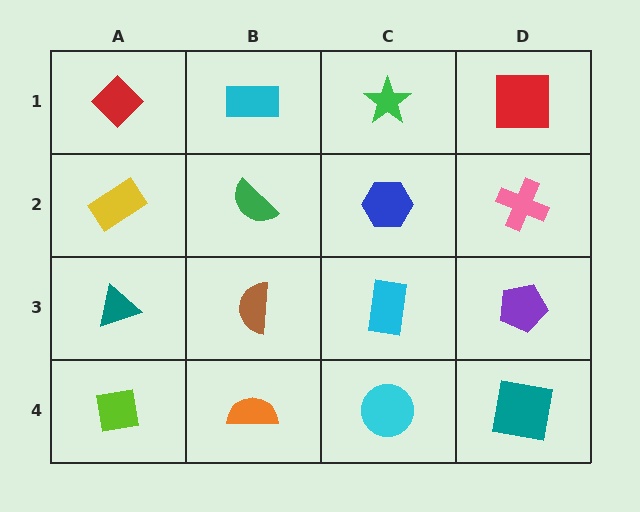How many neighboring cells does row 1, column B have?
3.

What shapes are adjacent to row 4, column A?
A teal triangle (row 3, column A), an orange semicircle (row 4, column B).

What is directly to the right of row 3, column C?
A purple pentagon.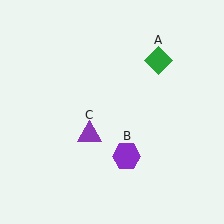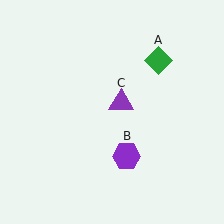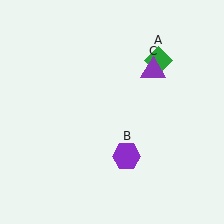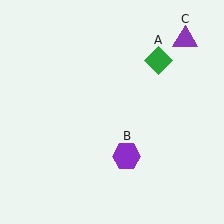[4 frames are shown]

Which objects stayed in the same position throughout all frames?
Green diamond (object A) and purple hexagon (object B) remained stationary.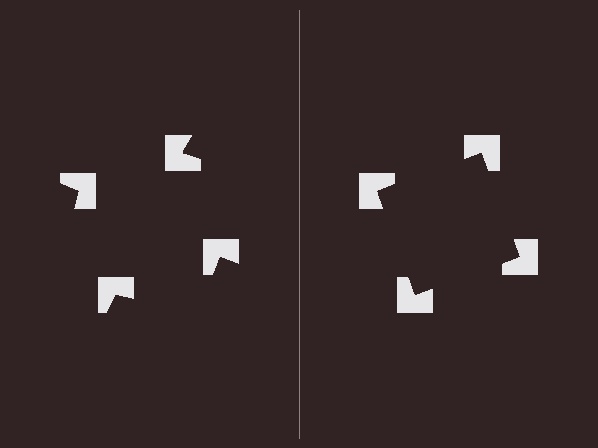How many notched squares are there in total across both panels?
8 — 4 on each side.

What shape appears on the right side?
An illusory square.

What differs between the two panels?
The notched squares are positioned identically on both sides; only the wedge orientations differ. On the right they align to a square; on the left they are misaligned.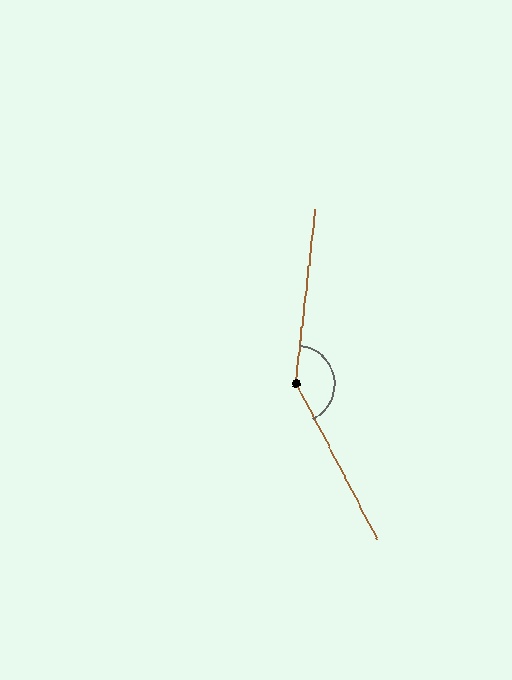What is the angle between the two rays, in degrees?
Approximately 146 degrees.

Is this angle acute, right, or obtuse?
It is obtuse.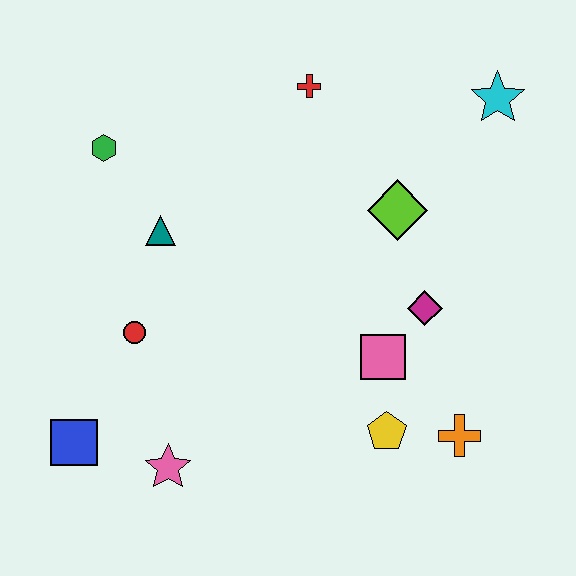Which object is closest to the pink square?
The magenta diamond is closest to the pink square.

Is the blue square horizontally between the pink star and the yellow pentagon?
No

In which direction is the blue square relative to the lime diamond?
The blue square is to the left of the lime diamond.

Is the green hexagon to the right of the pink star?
No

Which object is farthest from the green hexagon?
The orange cross is farthest from the green hexagon.